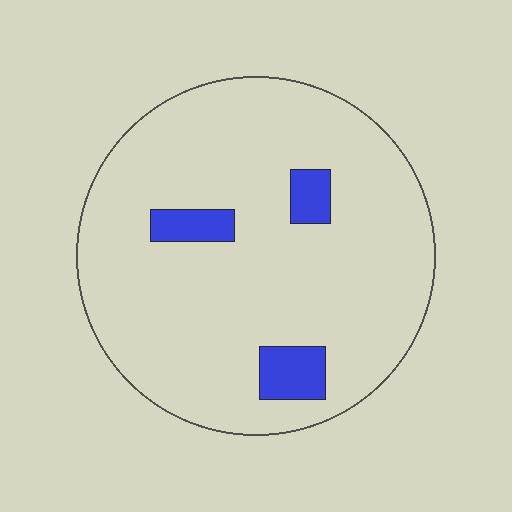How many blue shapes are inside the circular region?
3.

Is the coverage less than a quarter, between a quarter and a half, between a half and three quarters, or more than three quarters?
Less than a quarter.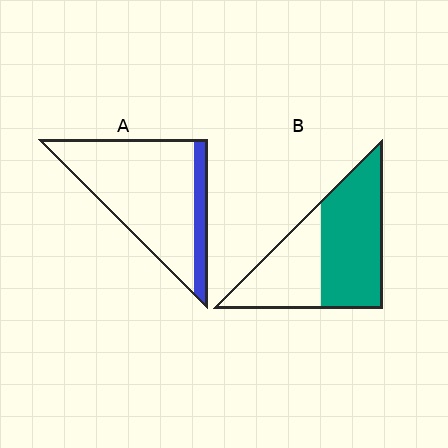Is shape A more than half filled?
No.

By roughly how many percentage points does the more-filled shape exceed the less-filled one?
By roughly 45 percentage points (B over A).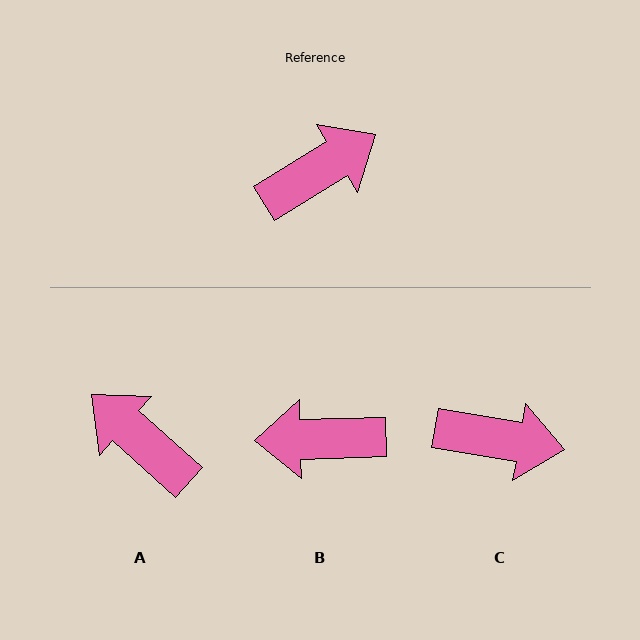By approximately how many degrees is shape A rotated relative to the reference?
Approximately 107 degrees counter-clockwise.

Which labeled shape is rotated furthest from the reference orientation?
B, about 150 degrees away.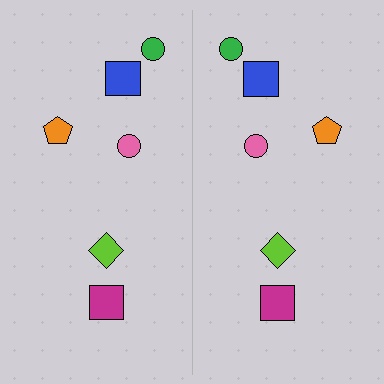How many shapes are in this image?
There are 12 shapes in this image.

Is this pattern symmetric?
Yes, this pattern has bilateral (reflection) symmetry.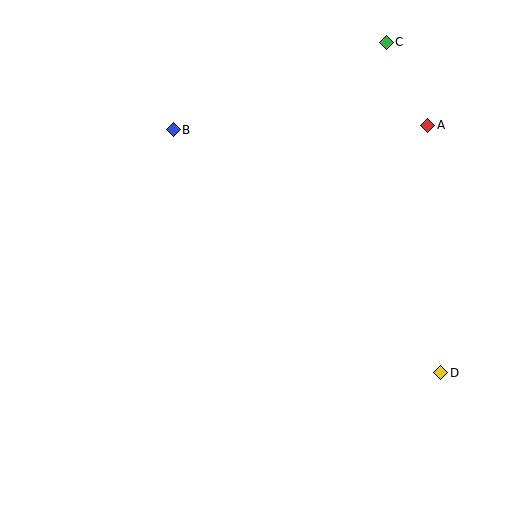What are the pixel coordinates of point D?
Point D is at (441, 373).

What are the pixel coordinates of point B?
Point B is at (173, 130).